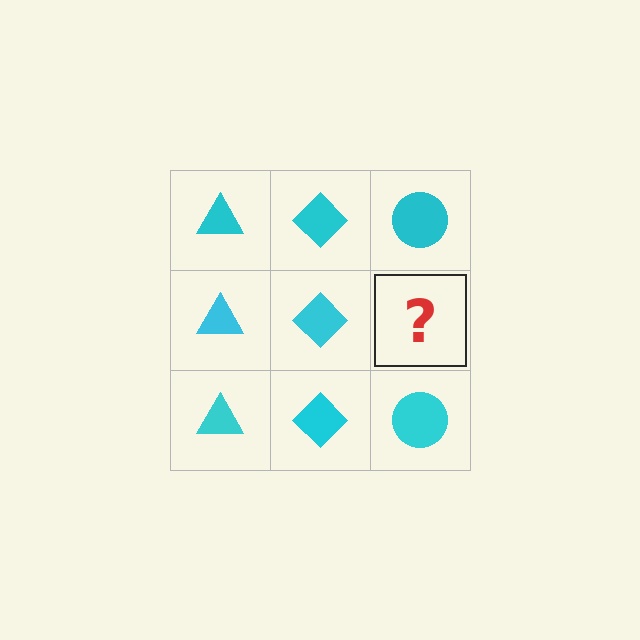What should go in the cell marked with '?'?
The missing cell should contain a cyan circle.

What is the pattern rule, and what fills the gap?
The rule is that each column has a consistent shape. The gap should be filled with a cyan circle.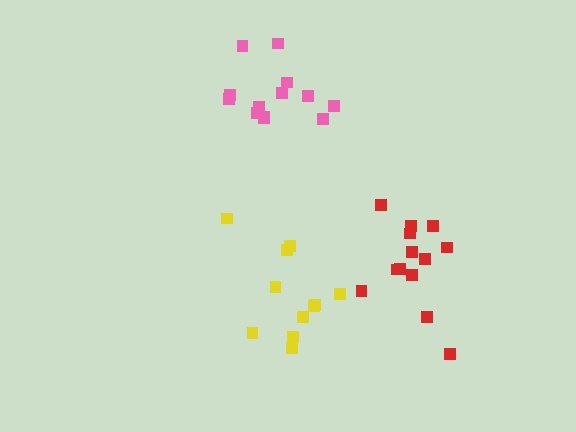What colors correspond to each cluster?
The clusters are colored: red, pink, yellow.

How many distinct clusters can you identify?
There are 3 distinct clusters.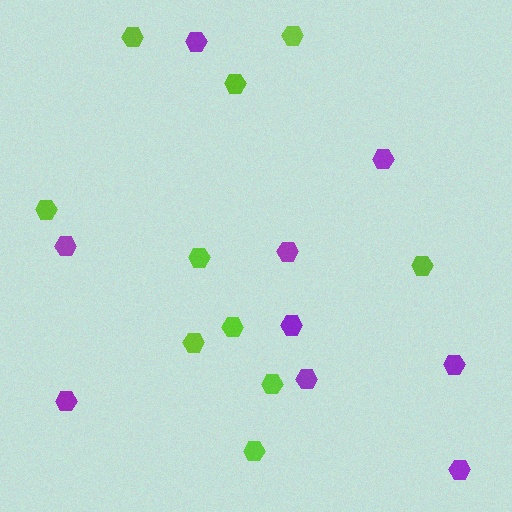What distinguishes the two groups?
There are 2 groups: one group of lime hexagons (10) and one group of purple hexagons (9).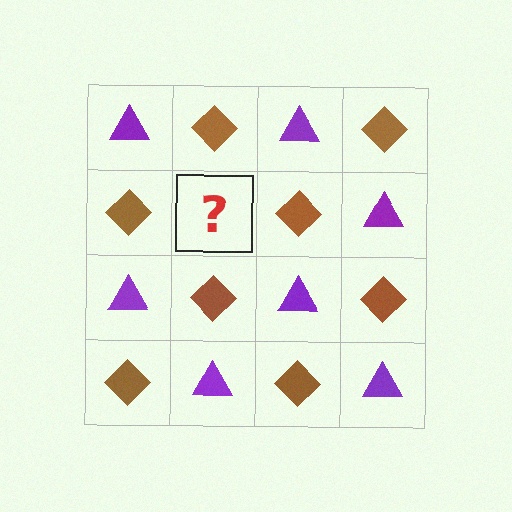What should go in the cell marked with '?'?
The missing cell should contain a purple triangle.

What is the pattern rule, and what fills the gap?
The rule is that it alternates purple triangle and brown diamond in a checkerboard pattern. The gap should be filled with a purple triangle.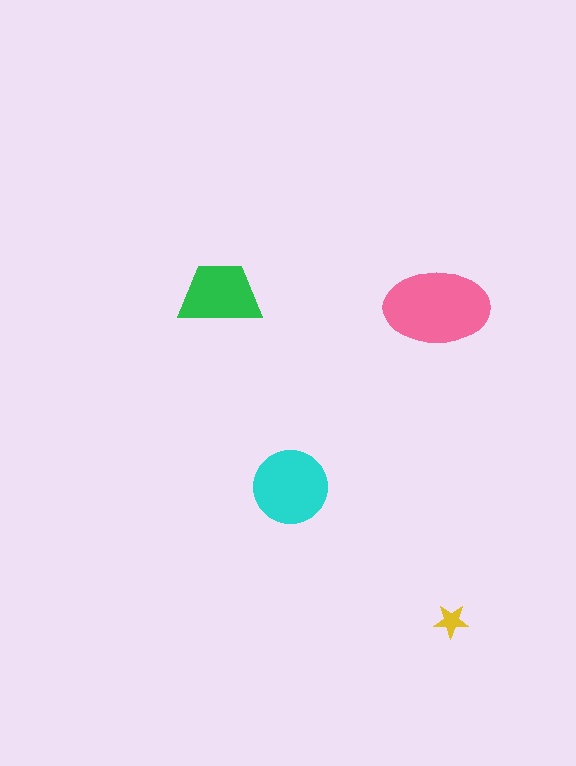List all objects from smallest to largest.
The yellow star, the green trapezoid, the cyan circle, the pink ellipse.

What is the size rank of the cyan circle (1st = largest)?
2nd.